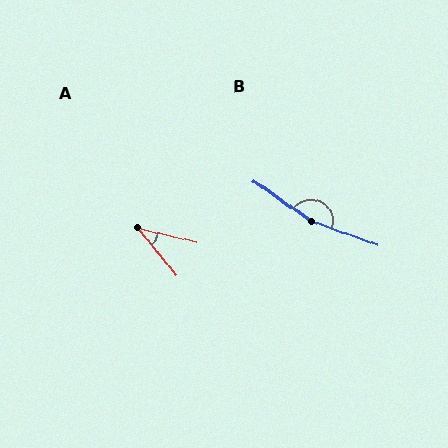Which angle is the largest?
B, at approximately 165 degrees.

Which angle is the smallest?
A, at approximately 37 degrees.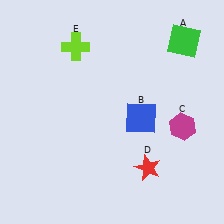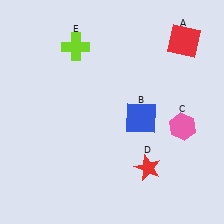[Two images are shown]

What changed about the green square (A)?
In Image 1, A is green. In Image 2, it changed to red.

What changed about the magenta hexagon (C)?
In Image 1, C is magenta. In Image 2, it changed to pink.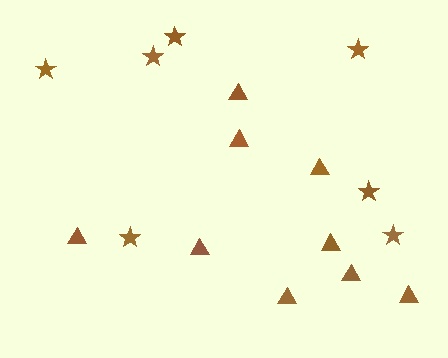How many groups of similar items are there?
There are 2 groups: one group of triangles (9) and one group of stars (7).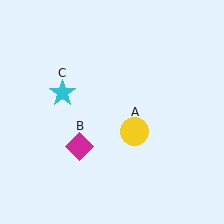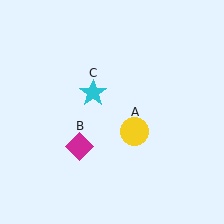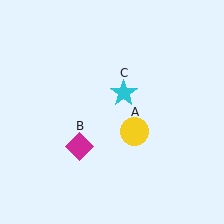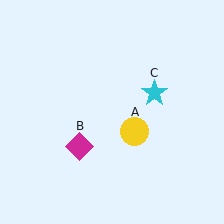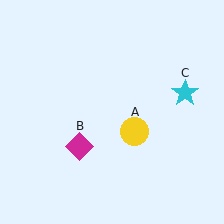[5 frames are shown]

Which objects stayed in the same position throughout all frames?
Yellow circle (object A) and magenta diamond (object B) remained stationary.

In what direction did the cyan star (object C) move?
The cyan star (object C) moved right.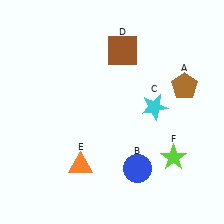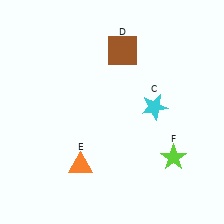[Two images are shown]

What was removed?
The brown pentagon (A), the blue circle (B) were removed in Image 2.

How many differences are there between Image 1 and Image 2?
There are 2 differences between the two images.